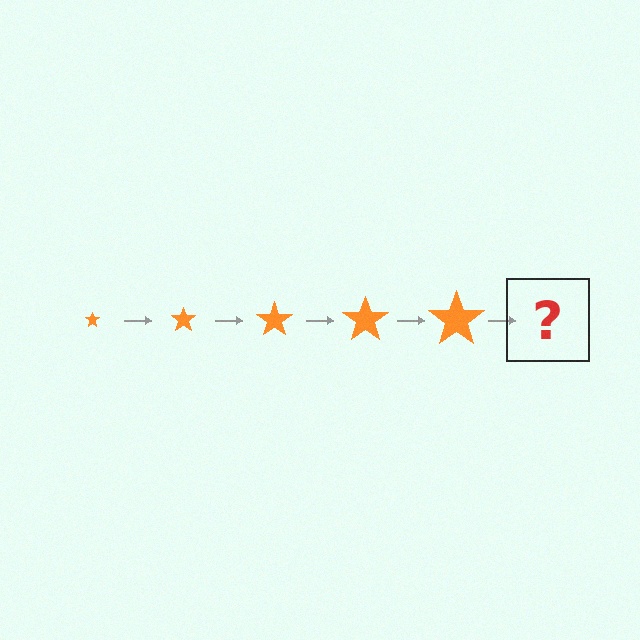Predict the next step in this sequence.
The next step is an orange star, larger than the previous one.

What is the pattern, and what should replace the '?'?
The pattern is that the star gets progressively larger each step. The '?' should be an orange star, larger than the previous one.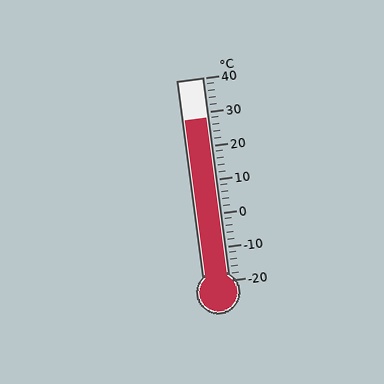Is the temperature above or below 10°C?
The temperature is above 10°C.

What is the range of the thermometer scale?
The thermometer scale ranges from -20°C to 40°C.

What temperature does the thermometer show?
The thermometer shows approximately 28°C.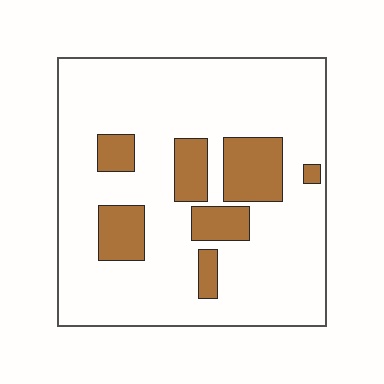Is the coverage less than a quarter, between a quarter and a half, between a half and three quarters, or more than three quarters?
Less than a quarter.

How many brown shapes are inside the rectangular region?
7.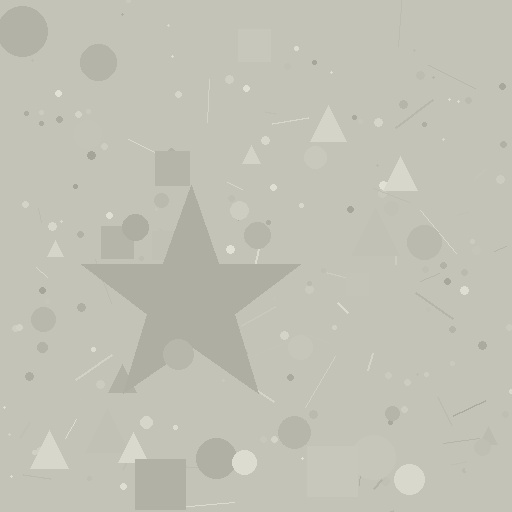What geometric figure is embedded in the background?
A star is embedded in the background.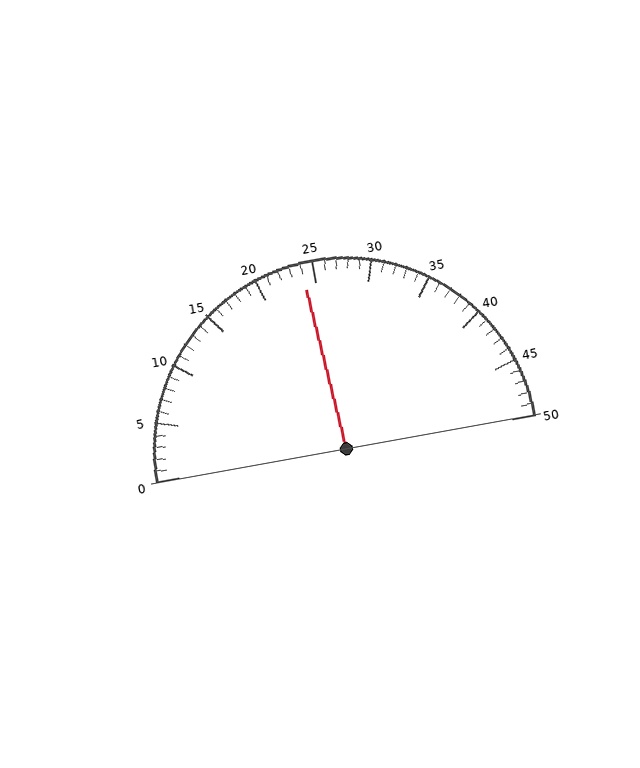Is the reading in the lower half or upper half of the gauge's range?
The reading is in the lower half of the range (0 to 50).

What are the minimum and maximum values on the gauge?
The gauge ranges from 0 to 50.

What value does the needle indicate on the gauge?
The needle indicates approximately 24.